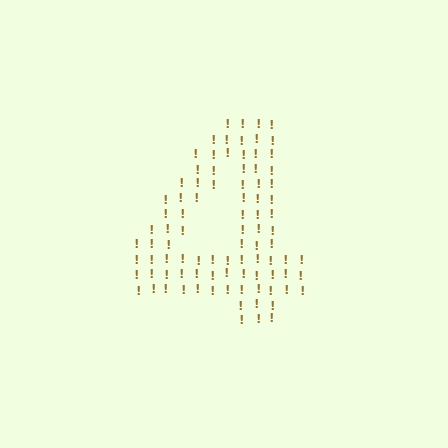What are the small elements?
The small elements are exclamation marks.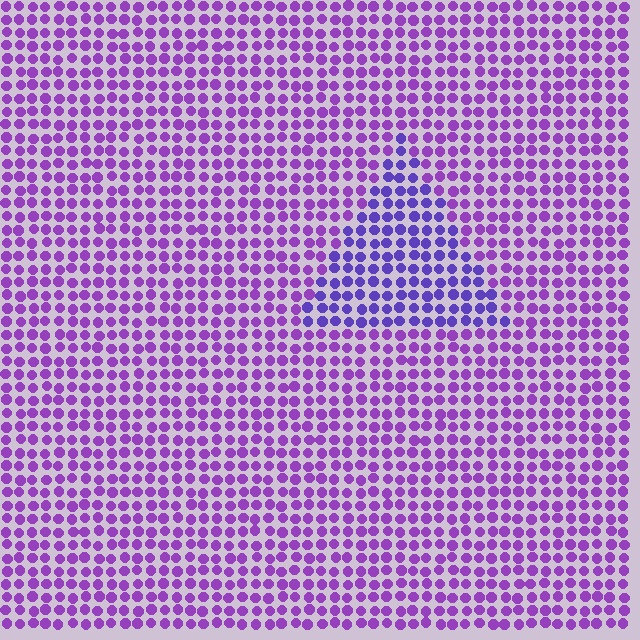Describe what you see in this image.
The image is filled with small purple elements in a uniform arrangement. A triangle-shaped region is visible where the elements are tinted to a slightly different hue, forming a subtle color boundary.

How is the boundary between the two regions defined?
The boundary is defined purely by a slight shift in hue (about 27 degrees). Spacing, size, and orientation are identical on both sides.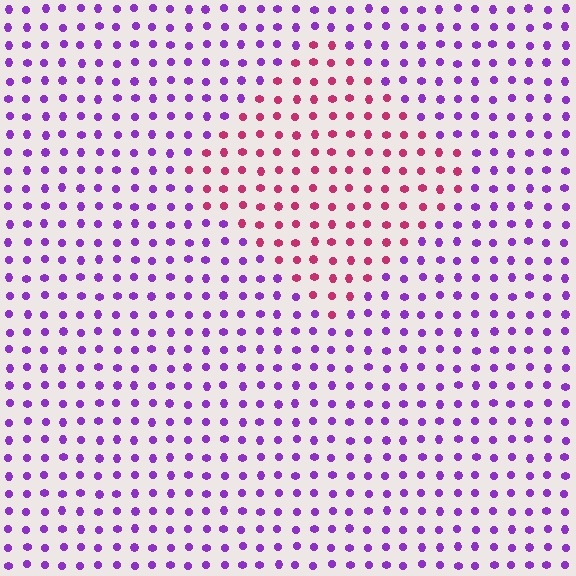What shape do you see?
I see a diamond.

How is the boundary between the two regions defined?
The boundary is defined purely by a slight shift in hue (about 58 degrees). Spacing, size, and orientation are identical on both sides.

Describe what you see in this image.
The image is filled with small purple elements in a uniform arrangement. A diamond-shaped region is visible where the elements are tinted to a slightly different hue, forming a subtle color boundary.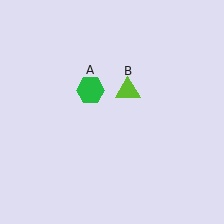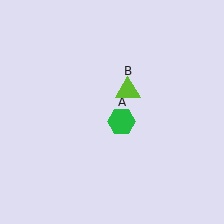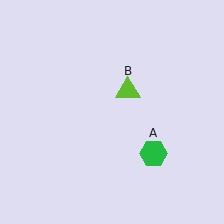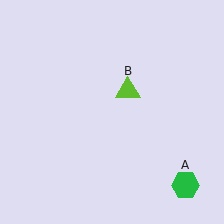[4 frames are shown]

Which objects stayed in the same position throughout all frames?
Lime triangle (object B) remained stationary.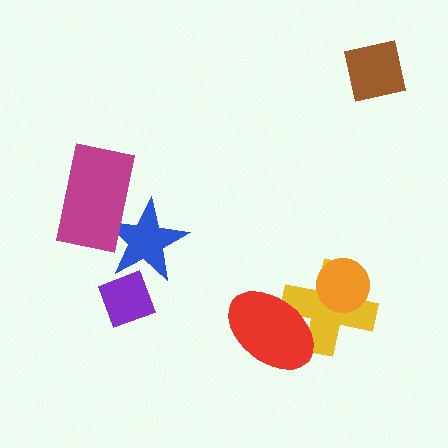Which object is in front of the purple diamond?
The blue star is in front of the purple diamond.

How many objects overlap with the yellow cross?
2 objects overlap with the yellow cross.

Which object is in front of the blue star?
The magenta rectangle is in front of the blue star.